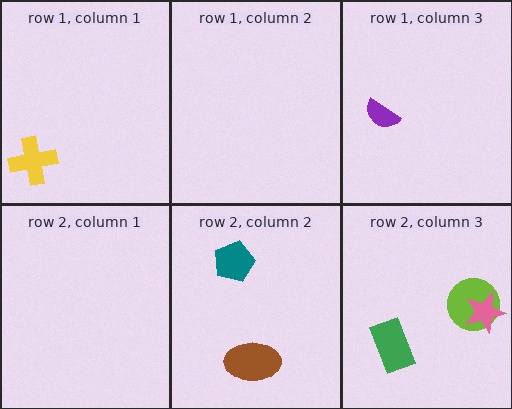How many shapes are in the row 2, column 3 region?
3.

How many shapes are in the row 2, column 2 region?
2.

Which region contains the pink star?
The row 2, column 3 region.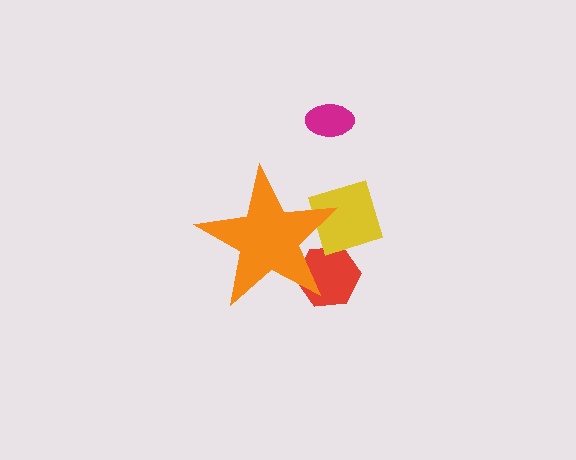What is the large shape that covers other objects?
An orange star.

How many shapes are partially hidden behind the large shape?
2 shapes are partially hidden.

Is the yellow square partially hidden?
Yes, the yellow square is partially hidden behind the orange star.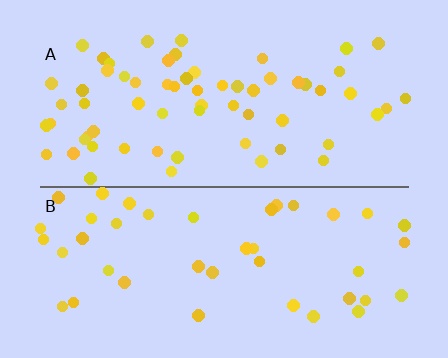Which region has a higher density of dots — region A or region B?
A (the top).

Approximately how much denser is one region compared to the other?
Approximately 1.5× — region A over region B.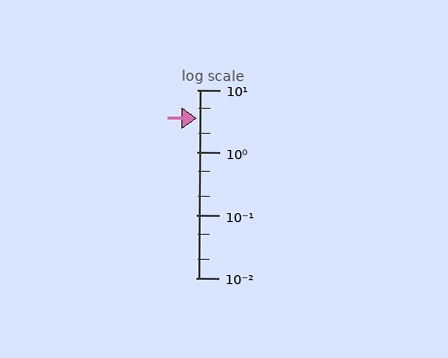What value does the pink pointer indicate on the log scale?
The pointer indicates approximately 3.5.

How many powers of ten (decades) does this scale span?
The scale spans 3 decades, from 0.01 to 10.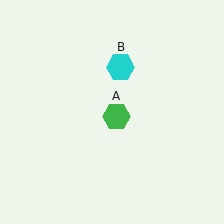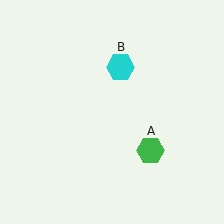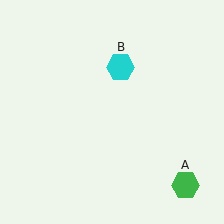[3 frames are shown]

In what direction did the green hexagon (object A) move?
The green hexagon (object A) moved down and to the right.